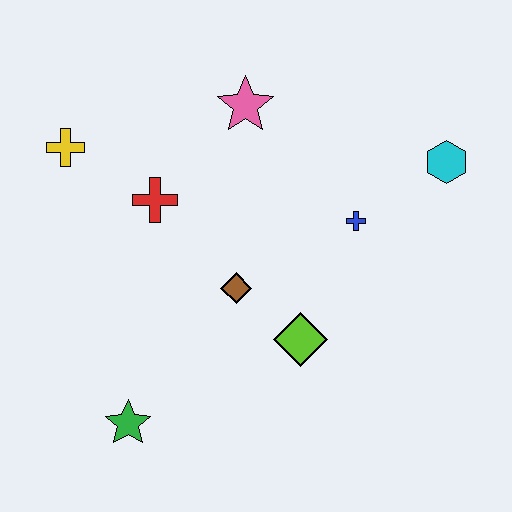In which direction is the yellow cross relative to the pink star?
The yellow cross is to the left of the pink star.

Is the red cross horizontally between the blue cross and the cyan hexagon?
No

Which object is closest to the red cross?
The yellow cross is closest to the red cross.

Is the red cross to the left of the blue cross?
Yes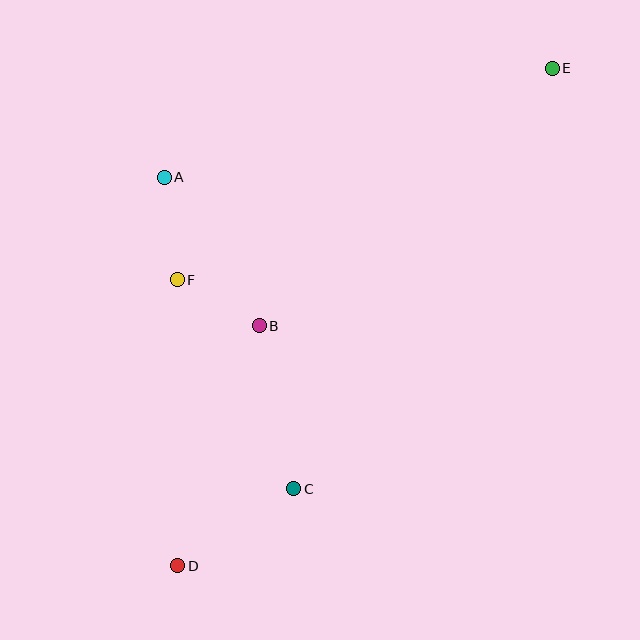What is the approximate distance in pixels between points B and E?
The distance between B and E is approximately 390 pixels.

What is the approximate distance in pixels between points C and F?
The distance between C and F is approximately 239 pixels.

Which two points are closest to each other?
Points B and F are closest to each other.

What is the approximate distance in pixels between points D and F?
The distance between D and F is approximately 286 pixels.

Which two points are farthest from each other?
Points D and E are farthest from each other.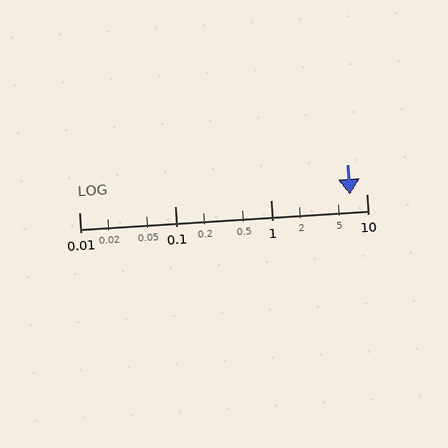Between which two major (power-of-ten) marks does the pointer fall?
The pointer is between 1 and 10.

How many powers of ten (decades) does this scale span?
The scale spans 3 decades, from 0.01 to 10.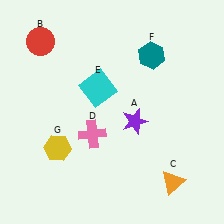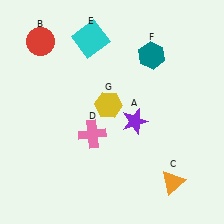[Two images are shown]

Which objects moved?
The objects that moved are: the cyan square (E), the yellow hexagon (G).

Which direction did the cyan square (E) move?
The cyan square (E) moved up.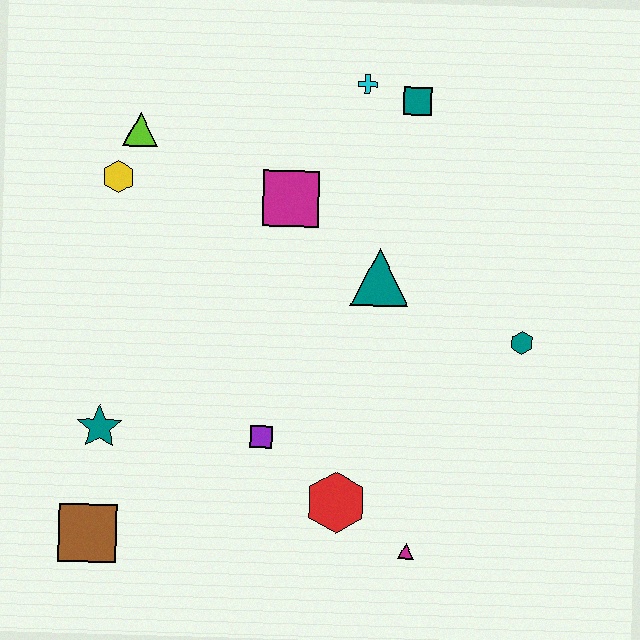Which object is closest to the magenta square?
The teal triangle is closest to the magenta square.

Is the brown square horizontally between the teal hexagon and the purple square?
No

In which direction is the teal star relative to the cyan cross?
The teal star is below the cyan cross.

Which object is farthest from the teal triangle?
The brown square is farthest from the teal triangle.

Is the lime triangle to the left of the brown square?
No